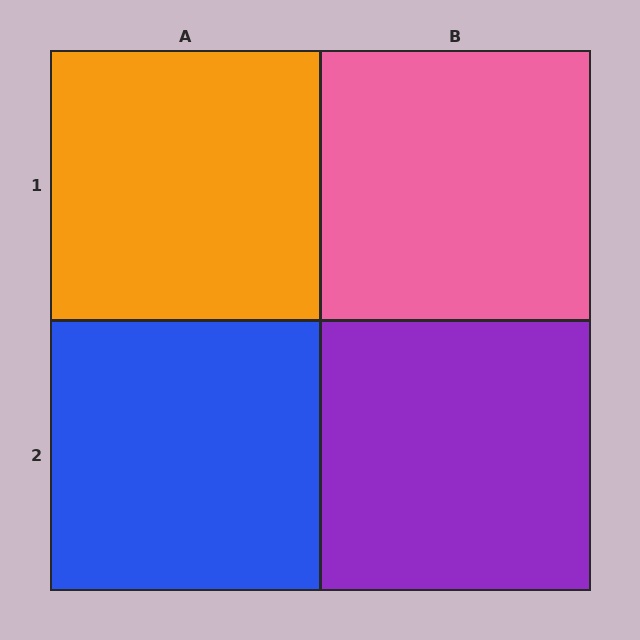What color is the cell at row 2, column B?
Purple.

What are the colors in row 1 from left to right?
Orange, pink.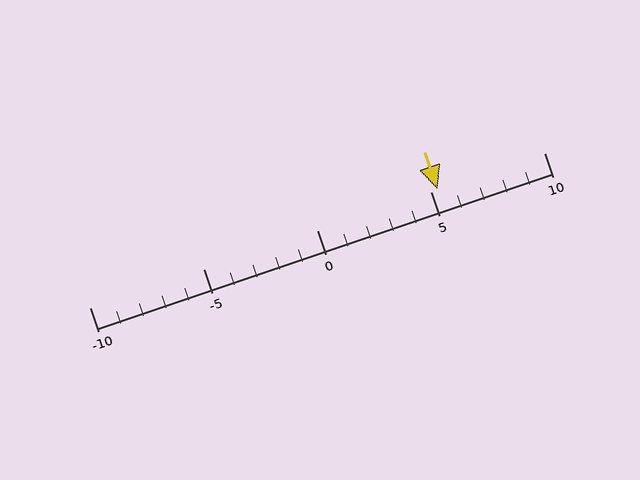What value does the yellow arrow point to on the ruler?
The yellow arrow points to approximately 5.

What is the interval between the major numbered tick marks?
The major tick marks are spaced 5 units apart.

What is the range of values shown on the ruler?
The ruler shows values from -10 to 10.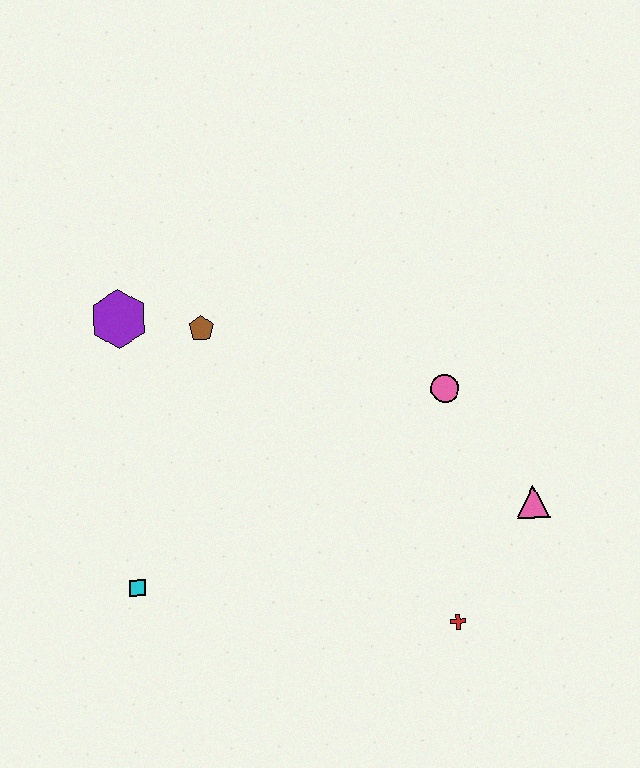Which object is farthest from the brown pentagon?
The red cross is farthest from the brown pentagon.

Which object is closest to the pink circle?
The pink triangle is closest to the pink circle.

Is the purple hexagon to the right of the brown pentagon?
No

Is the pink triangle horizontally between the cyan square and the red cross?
No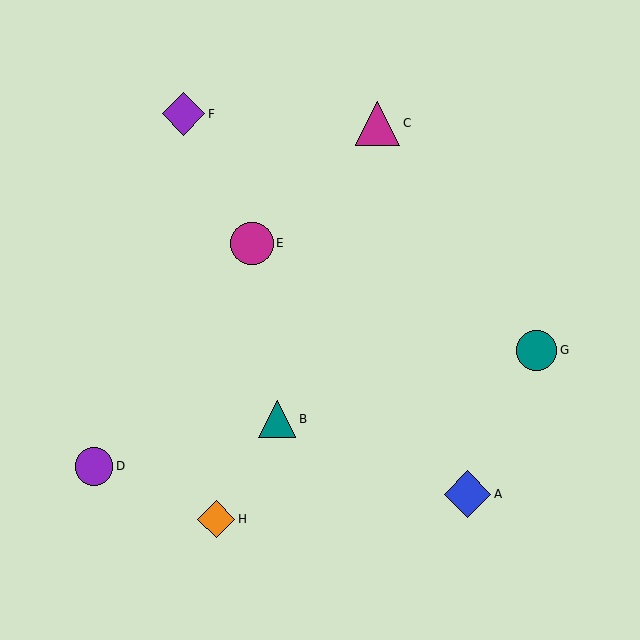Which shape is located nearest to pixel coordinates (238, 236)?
The magenta circle (labeled E) at (252, 243) is nearest to that location.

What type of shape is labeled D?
Shape D is a purple circle.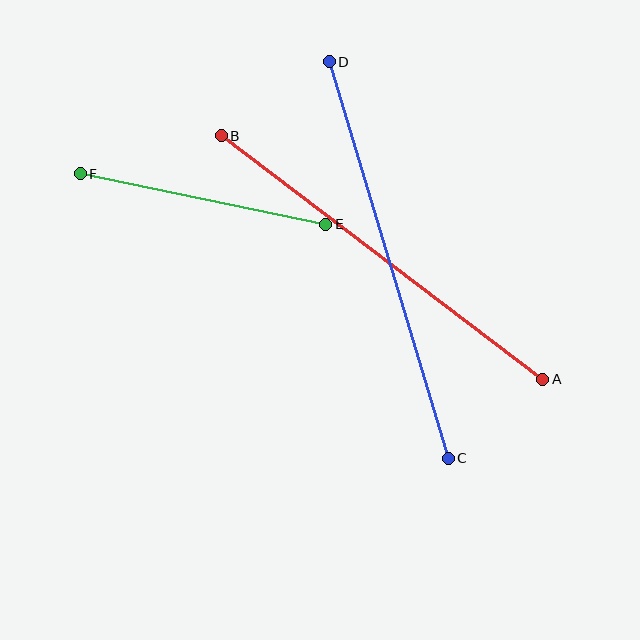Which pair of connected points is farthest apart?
Points C and D are farthest apart.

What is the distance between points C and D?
The distance is approximately 414 pixels.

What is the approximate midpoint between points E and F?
The midpoint is at approximately (203, 199) pixels.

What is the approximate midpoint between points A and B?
The midpoint is at approximately (382, 257) pixels.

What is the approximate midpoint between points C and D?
The midpoint is at approximately (389, 260) pixels.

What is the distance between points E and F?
The distance is approximately 251 pixels.